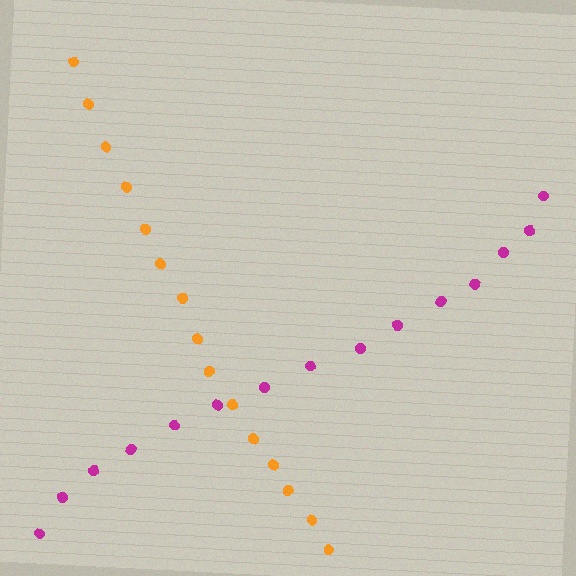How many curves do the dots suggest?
There are 2 distinct paths.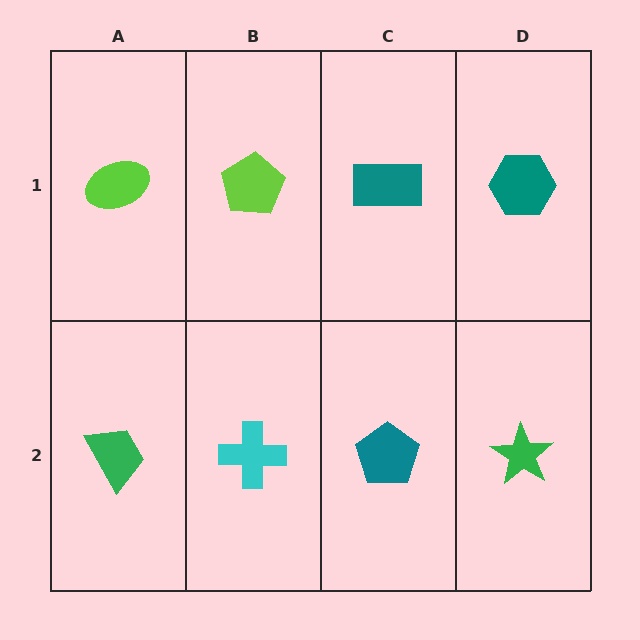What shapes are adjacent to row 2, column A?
A lime ellipse (row 1, column A), a cyan cross (row 2, column B).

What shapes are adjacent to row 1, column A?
A green trapezoid (row 2, column A), a lime pentagon (row 1, column B).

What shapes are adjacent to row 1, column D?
A green star (row 2, column D), a teal rectangle (row 1, column C).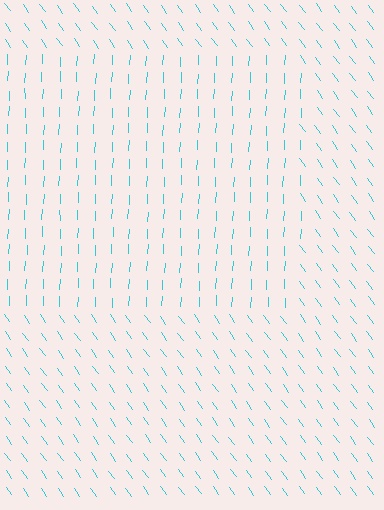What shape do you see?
I see a rectangle.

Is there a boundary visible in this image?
Yes, there is a texture boundary formed by a change in line orientation.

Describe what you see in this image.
The image is filled with small cyan line segments. A rectangle region in the image has lines oriented differently from the surrounding lines, creating a visible texture boundary.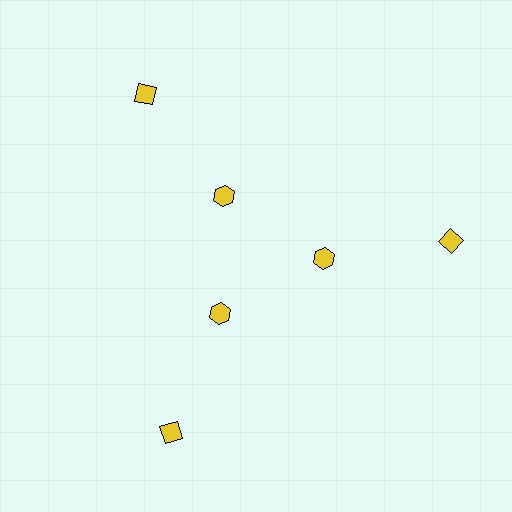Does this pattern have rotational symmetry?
Yes, this pattern has 3-fold rotational symmetry. It looks the same after rotating 120 degrees around the center.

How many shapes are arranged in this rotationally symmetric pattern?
There are 6 shapes, arranged in 3 groups of 2.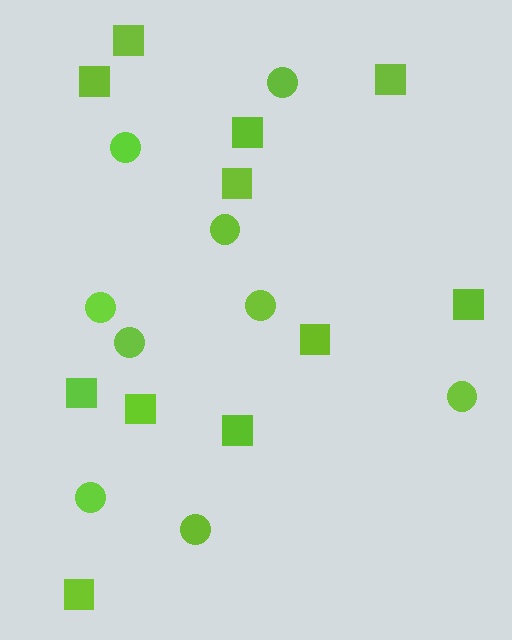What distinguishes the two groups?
There are 2 groups: one group of circles (9) and one group of squares (11).